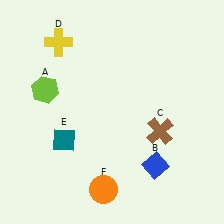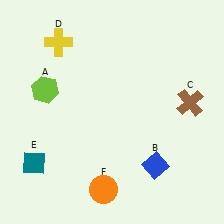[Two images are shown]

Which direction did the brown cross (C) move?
The brown cross (C) moved right.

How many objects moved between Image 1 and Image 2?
2 objects moved between the two images.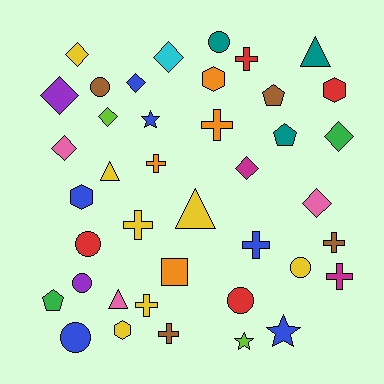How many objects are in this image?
There are 40 objects.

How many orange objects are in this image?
There are 4 orange objects.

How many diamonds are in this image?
There are 9 diamonds.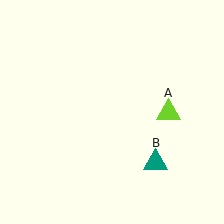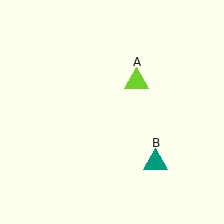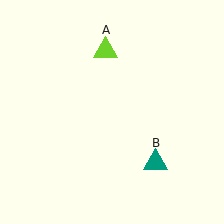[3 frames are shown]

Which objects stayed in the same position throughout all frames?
Teal triangle (object B) remained stationary.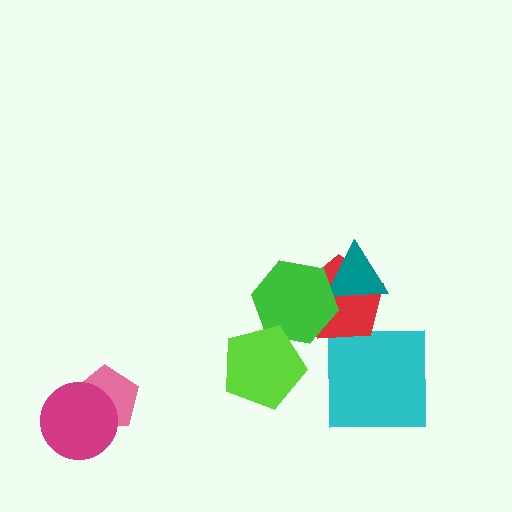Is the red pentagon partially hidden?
Yes, it is partially covered by another shape.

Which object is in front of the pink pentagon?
The magenta circle is in front of the pink pentagon.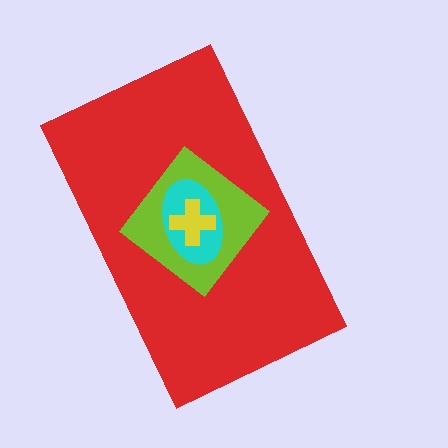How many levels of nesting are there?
4.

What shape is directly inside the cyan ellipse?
The yellow cross.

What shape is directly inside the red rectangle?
The lime diamond.